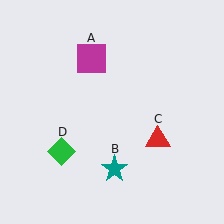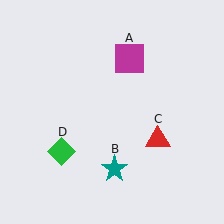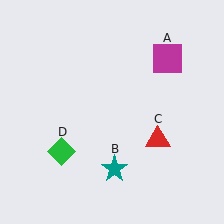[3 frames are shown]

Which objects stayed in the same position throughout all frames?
Teal star (object B) and red triangle (object C) and green diamond (object D) remained stationary.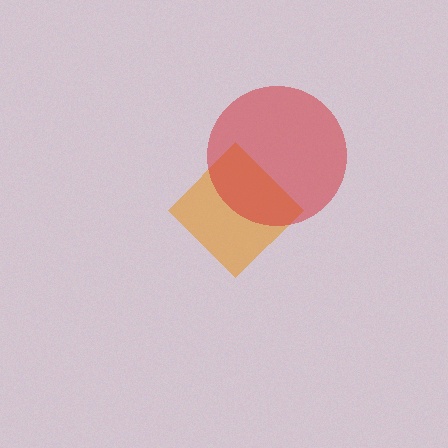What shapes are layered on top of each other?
The layered shapes are: an orange diamond, a red circle.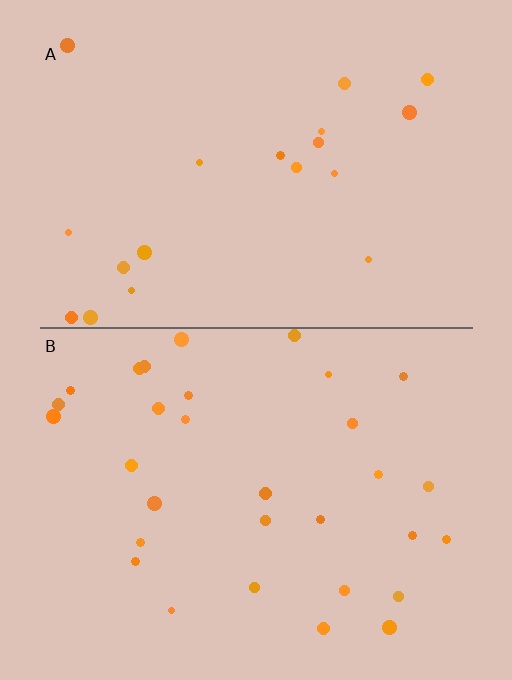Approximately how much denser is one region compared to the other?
Approximately 1.6× — region B over region A.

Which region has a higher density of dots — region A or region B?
B (the bottom).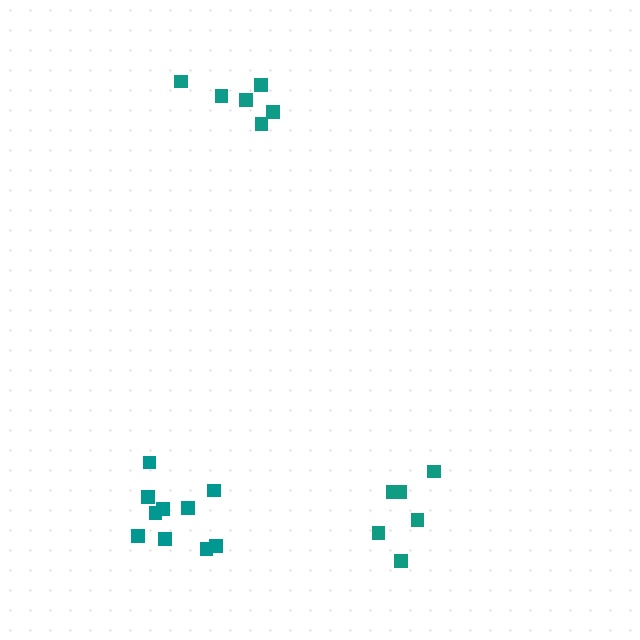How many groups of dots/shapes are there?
There are 3 groups.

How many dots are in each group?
Group 1: 10 dots, Group 2: 6 dots, Group 3: 6 dots (22 total).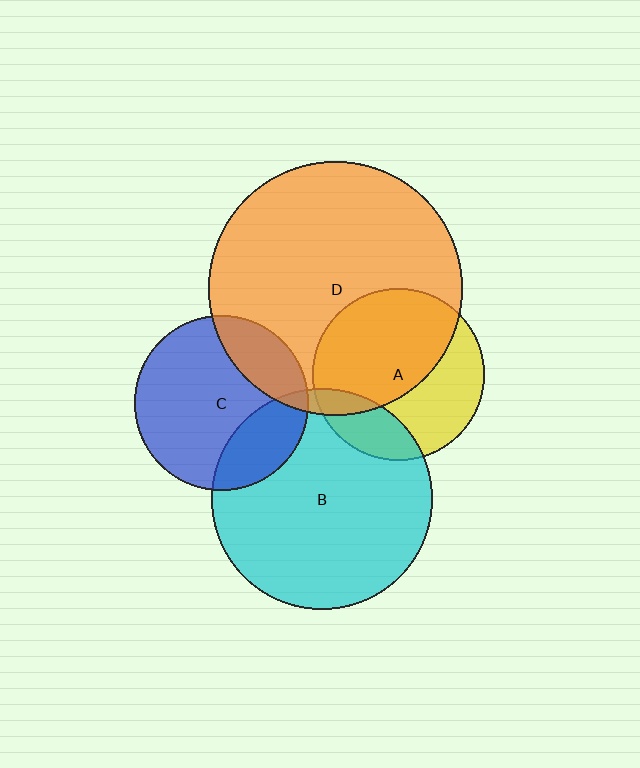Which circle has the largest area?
Circle D (orange).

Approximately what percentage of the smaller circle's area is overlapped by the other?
Approximately 20%.